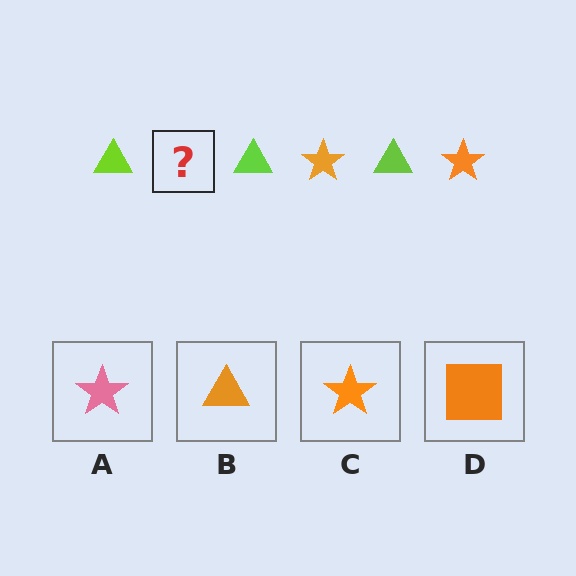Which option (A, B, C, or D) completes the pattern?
C.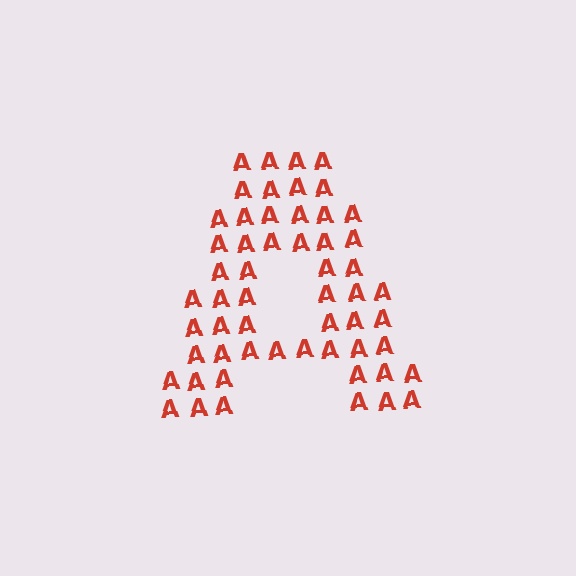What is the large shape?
The large shape is the letter A.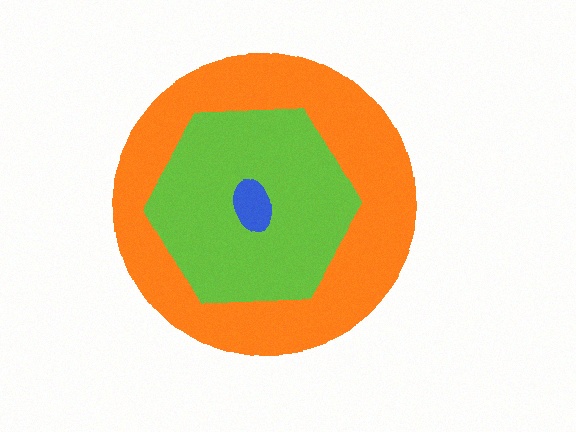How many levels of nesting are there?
3.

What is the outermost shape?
The orange circle.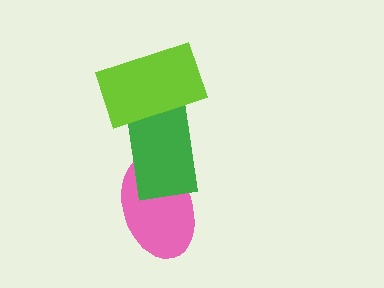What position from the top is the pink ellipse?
The pink ellipse is 3rd from the top.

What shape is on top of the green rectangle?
The lime rectangle is on top of the green rectangle.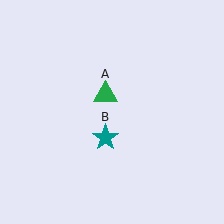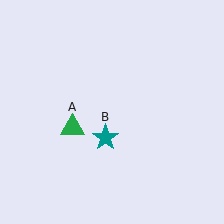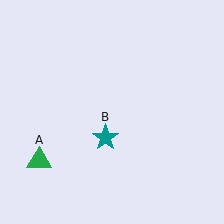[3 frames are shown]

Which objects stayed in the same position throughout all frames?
Teal star (object B) remained stationary.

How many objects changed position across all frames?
1 object changed position: green triangle (object A).